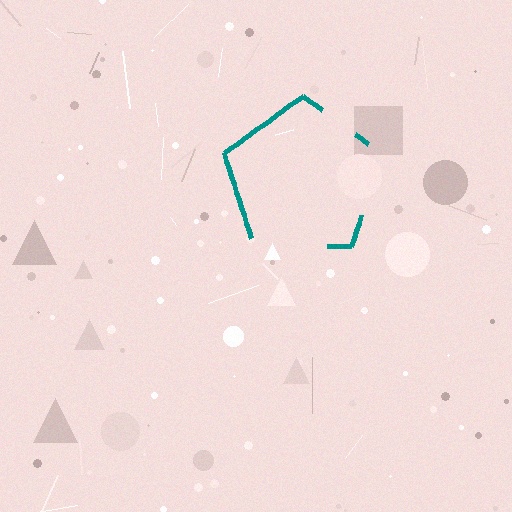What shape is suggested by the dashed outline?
The dashed outline suggests a pentagon.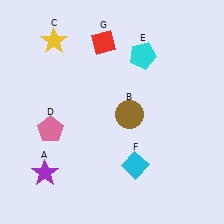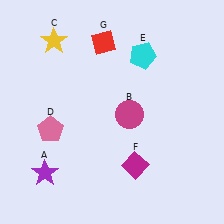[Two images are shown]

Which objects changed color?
B changed from brown to magenta. F changed from cyan to magenta.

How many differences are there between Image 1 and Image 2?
There are 2 differences between the two images.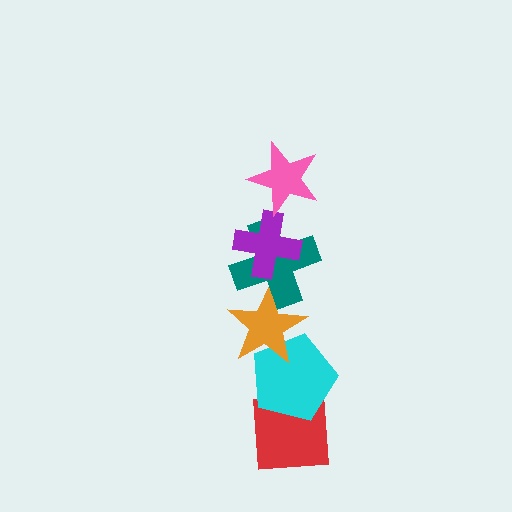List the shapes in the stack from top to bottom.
From top to bottom: the pink star, the purple cross, the teal cross, the orange star, the cyan pentagon, the red square.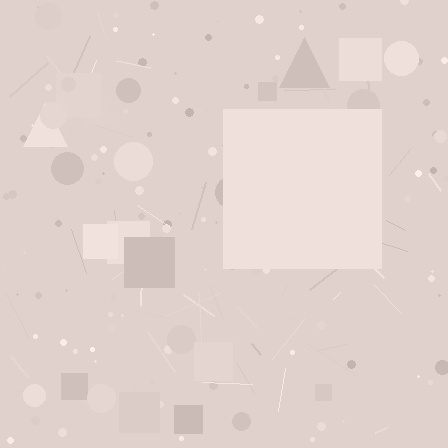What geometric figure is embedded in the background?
A square is embedded in the background.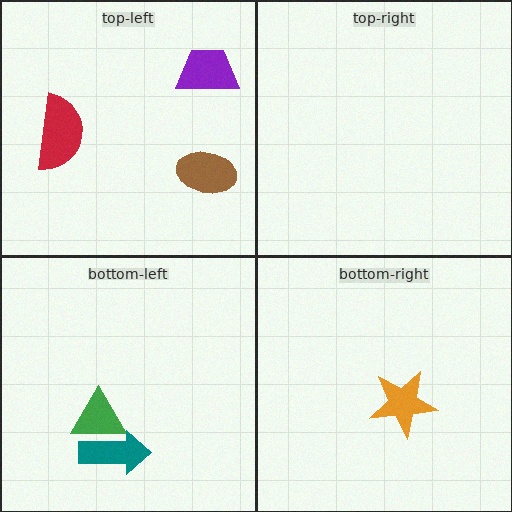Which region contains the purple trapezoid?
The top-left region.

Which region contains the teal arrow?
The bottom-left region.